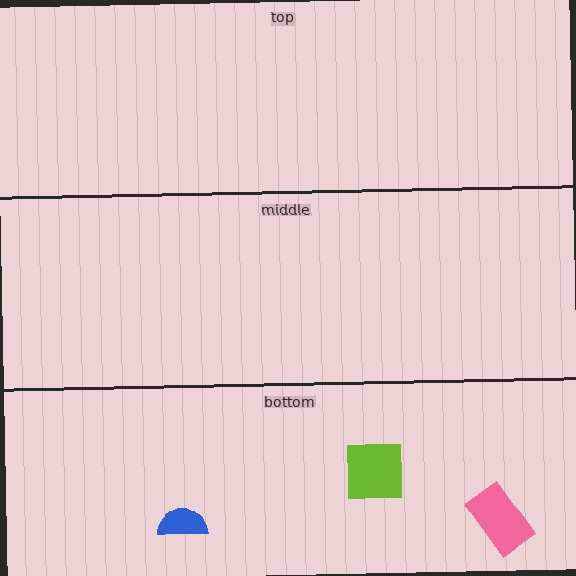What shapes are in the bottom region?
The lime square, the blue semicircle, the pink rectangle.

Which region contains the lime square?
The bottom region.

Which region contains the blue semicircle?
The bottom region.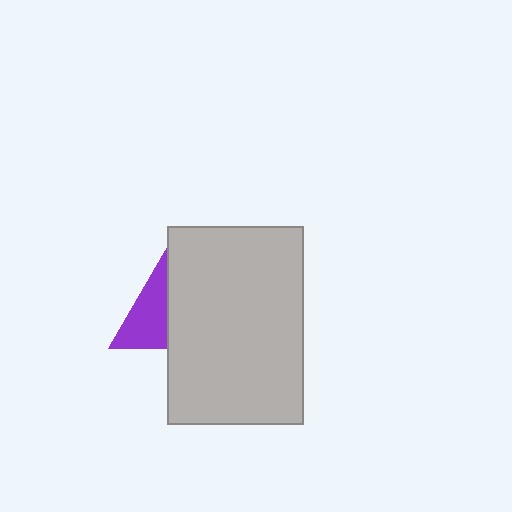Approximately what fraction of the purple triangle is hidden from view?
Roughly 53% of the purple triangle is hidden behind the light gray rectangle.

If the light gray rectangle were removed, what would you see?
You would see the complete purple triangle.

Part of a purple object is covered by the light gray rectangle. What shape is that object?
It is a triangle.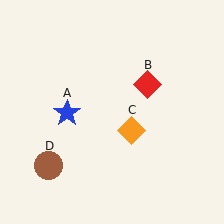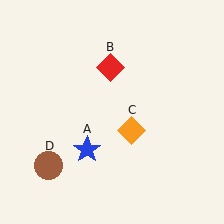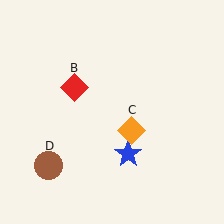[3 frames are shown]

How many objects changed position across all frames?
2 objects changed position: blue star (object A), red diamond (object B).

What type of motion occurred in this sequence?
The blue star (object A), red diamond (object B) rotated counterclockwise around the center of the scene.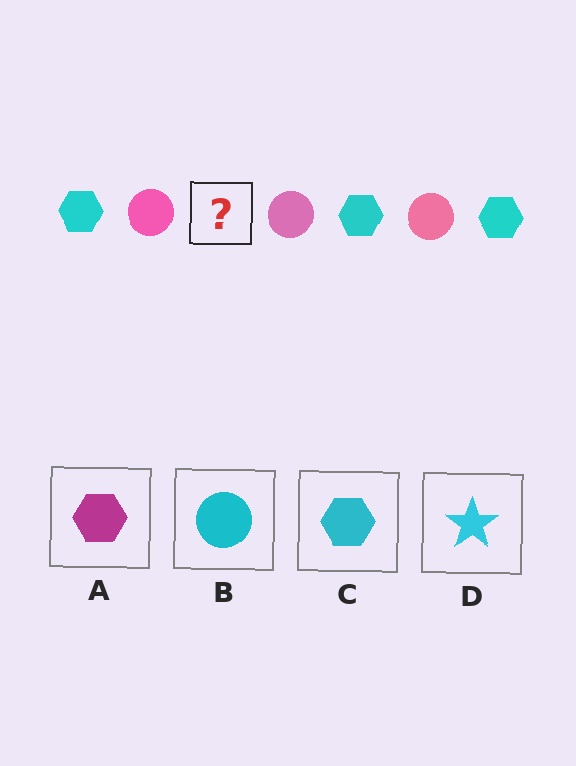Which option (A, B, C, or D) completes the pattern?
C.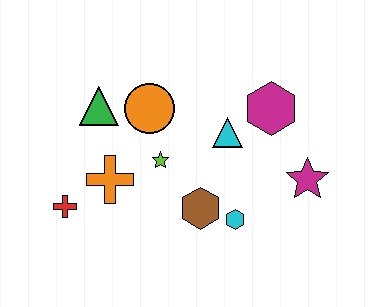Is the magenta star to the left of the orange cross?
No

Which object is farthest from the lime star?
The magenta star is farthest from the lime star.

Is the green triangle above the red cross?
Yes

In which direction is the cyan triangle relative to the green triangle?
The cyan triangle is to the right of the green triangle.